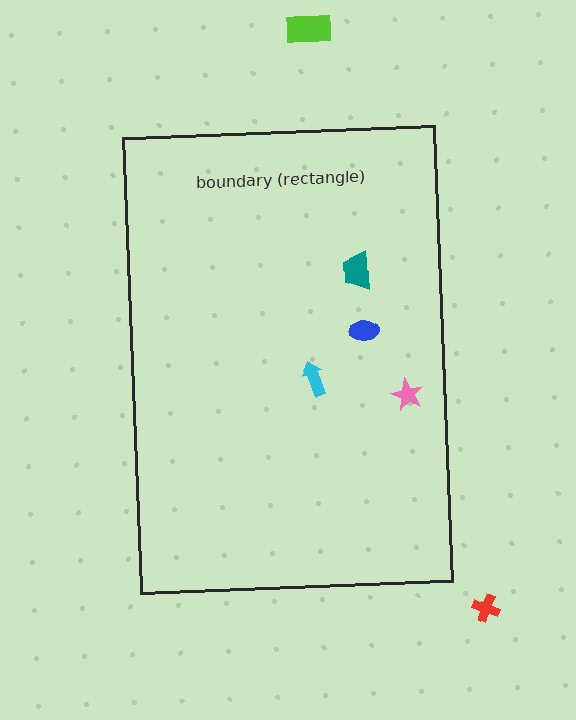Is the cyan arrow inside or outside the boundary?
Inside.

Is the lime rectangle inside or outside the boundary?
Outside.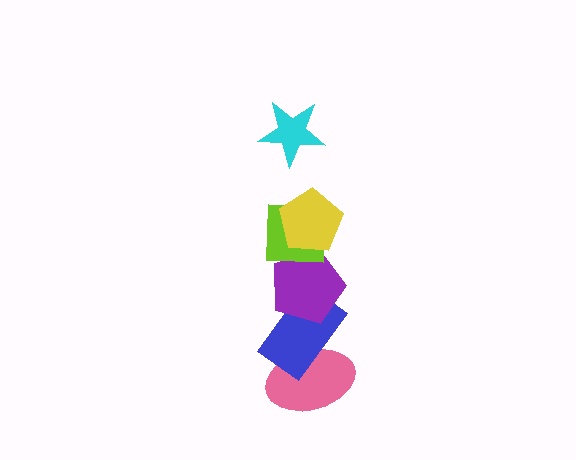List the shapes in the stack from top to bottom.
From top to bottom: the cyan star, the yellow pentagon, the lime square, the purple pentagon, the blue rectangle, the pink ellipse.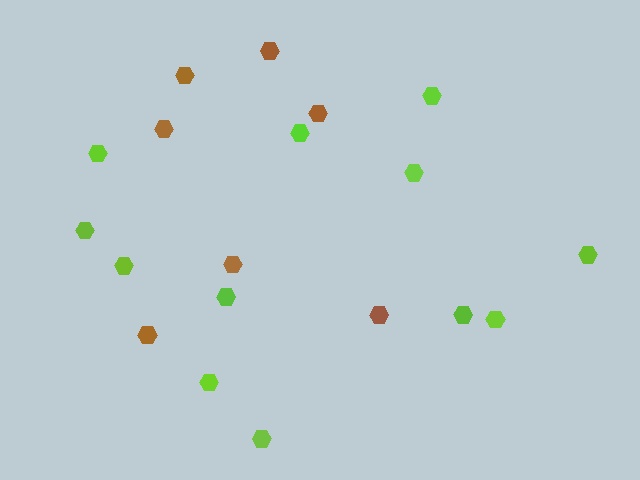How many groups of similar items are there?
There are 2 groups: one group of brown hexagons (7) and one group of lime hexagons (12).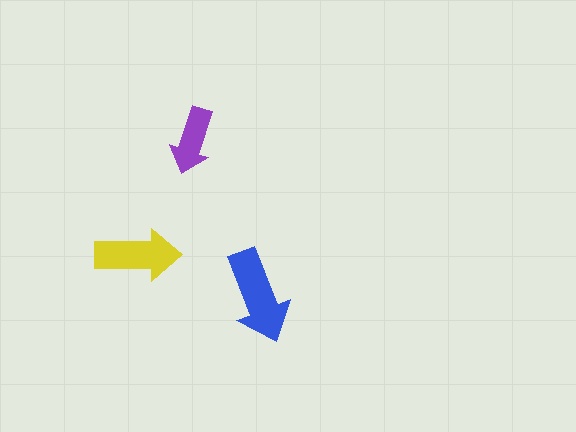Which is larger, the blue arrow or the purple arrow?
The blue one.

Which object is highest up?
The purple arrow is topmost.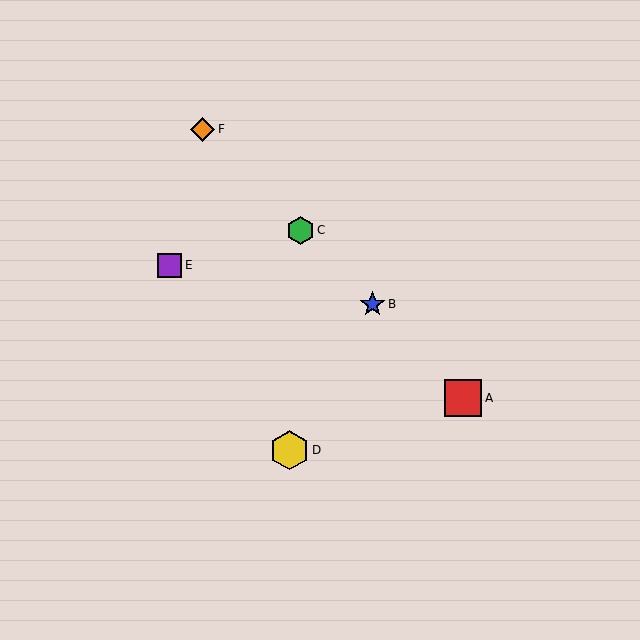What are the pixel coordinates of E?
Object E is at (169, 265).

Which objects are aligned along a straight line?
Objects A, B, C, F are aligned along a straight line.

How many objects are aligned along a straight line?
4 objects (A, B, C, F) are aligned along a straight line.